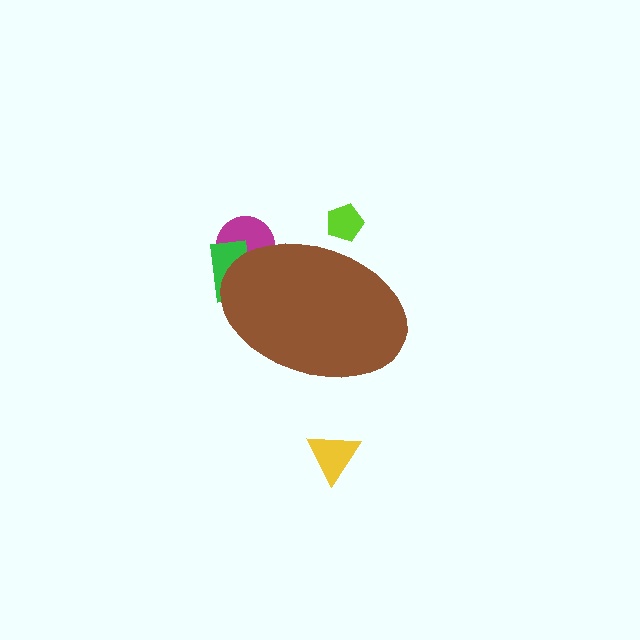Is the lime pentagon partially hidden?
Yes, the lime pentagon is partially hidden behind the brown ellipse.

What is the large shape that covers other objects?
A brown ellipse.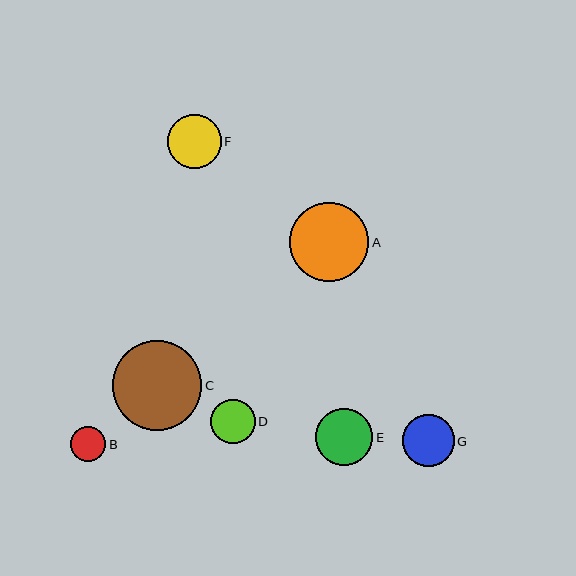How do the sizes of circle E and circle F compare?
Circle E and circle F are approximately the same size.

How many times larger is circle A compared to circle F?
Circle A is approximately 1.5 times the size of circle F.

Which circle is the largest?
Circle C is the largest with a size of approximately 90 pixels.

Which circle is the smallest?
Circle B is the smallest with a size of approximately 35 pixels.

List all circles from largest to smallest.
From largest to smallest: C, A, E, F, G, D, B.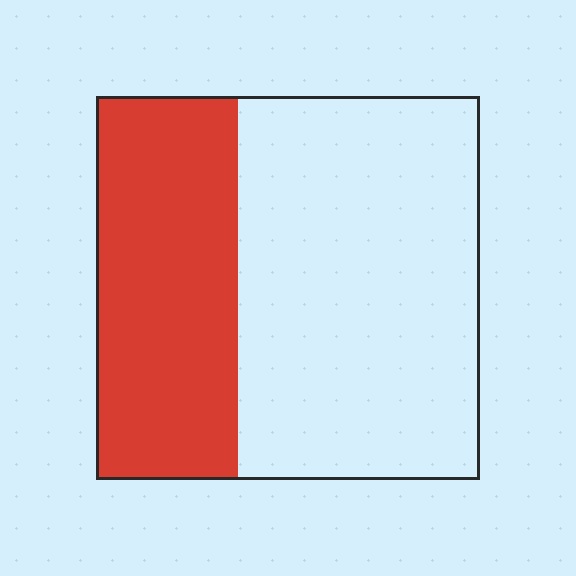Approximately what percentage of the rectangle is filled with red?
Approximately 35%.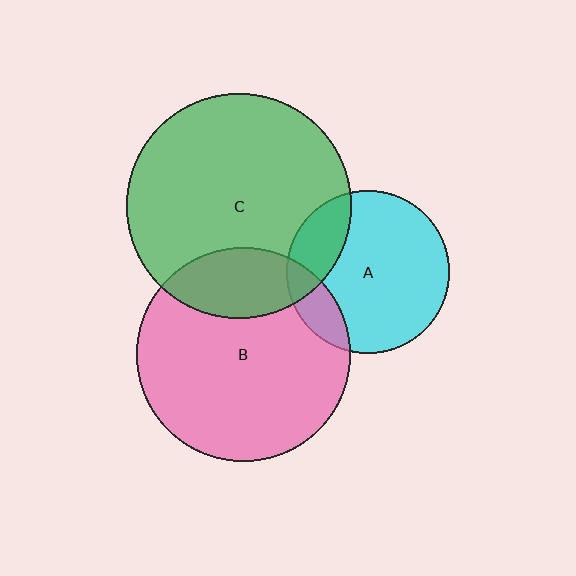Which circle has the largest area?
Circle C (green).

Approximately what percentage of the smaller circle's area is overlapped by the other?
Approximately 15%.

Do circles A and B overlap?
Yes.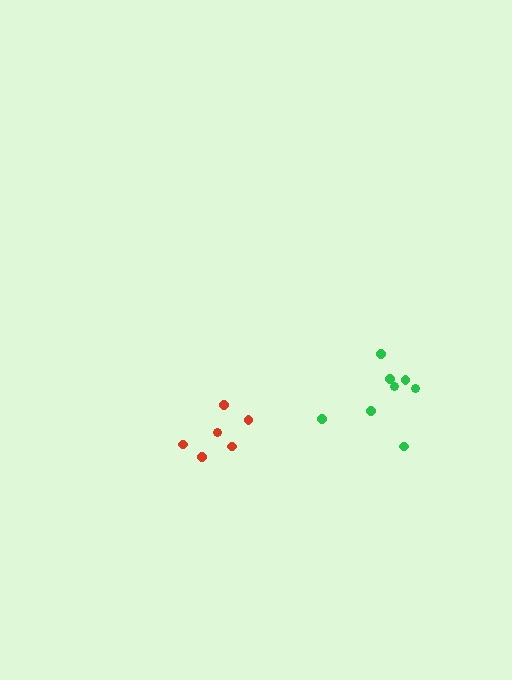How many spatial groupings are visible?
There are 2 spatial groupings.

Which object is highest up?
The green cluster is topmost.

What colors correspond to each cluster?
The clusters are colored: green, red.